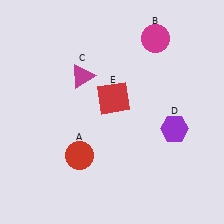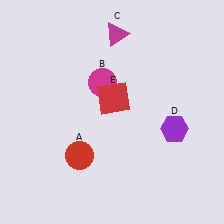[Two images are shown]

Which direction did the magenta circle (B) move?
The magenta circle (B) moved left.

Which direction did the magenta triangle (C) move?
The magenta triangle (C) moved up.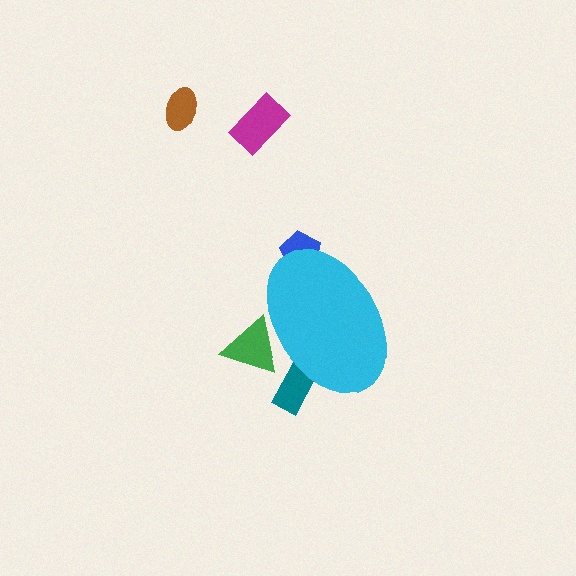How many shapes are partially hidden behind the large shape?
3 shapes are partially hidden.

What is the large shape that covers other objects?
A cyan ellipse.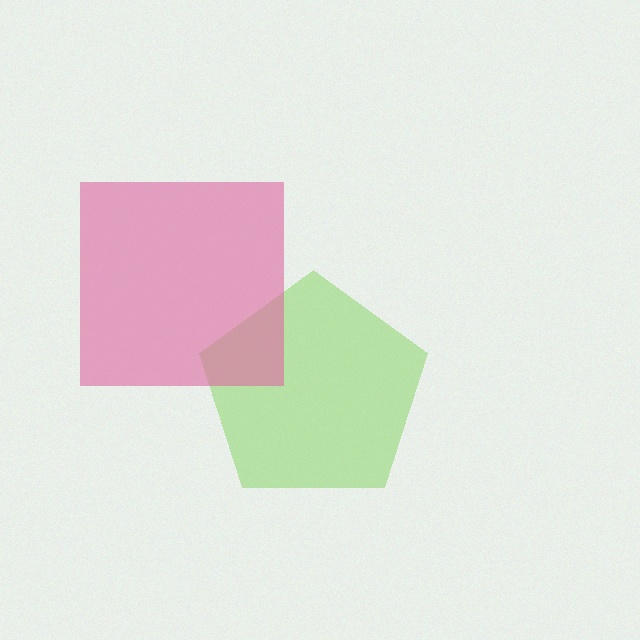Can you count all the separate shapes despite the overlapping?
Yes, there are 2 separate shapes.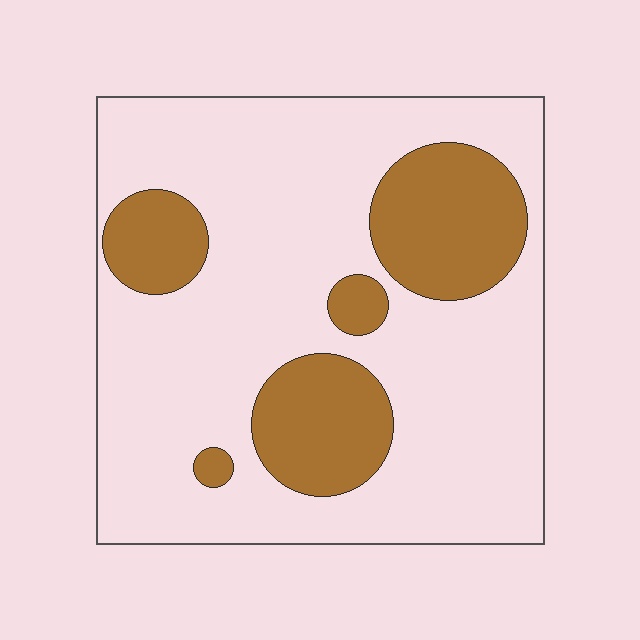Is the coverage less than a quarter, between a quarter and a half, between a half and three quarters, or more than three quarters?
Less than a quarter.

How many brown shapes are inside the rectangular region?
5.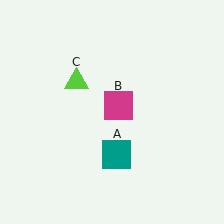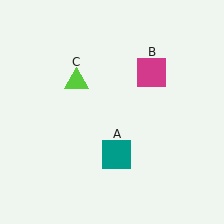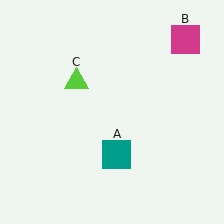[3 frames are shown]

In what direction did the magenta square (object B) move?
The magenta square (object B) moved up and to the right.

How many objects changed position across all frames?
1 object changed position: magenta square (object B).